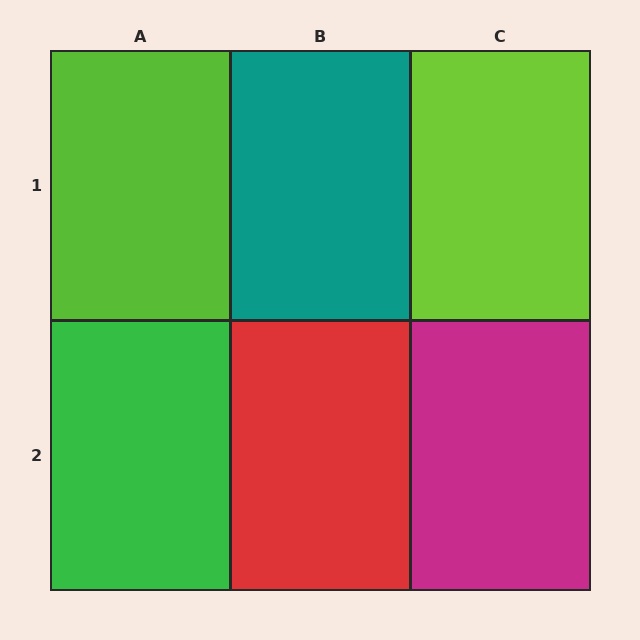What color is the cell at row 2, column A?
Green.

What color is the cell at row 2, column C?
Magenta.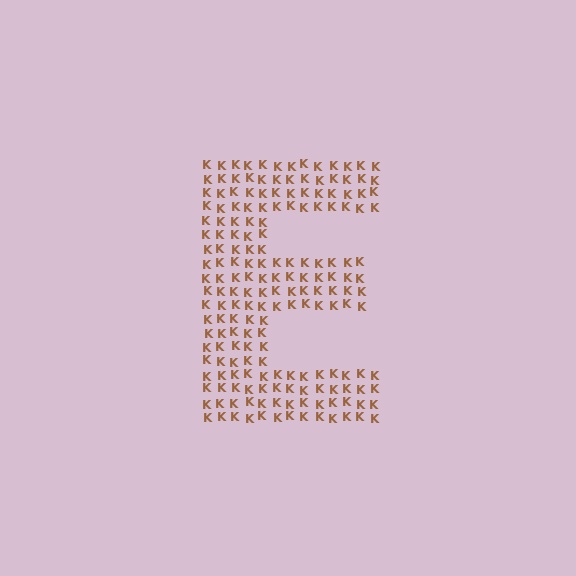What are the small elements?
The small elements are letter K's.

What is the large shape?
The large shape is the letter E.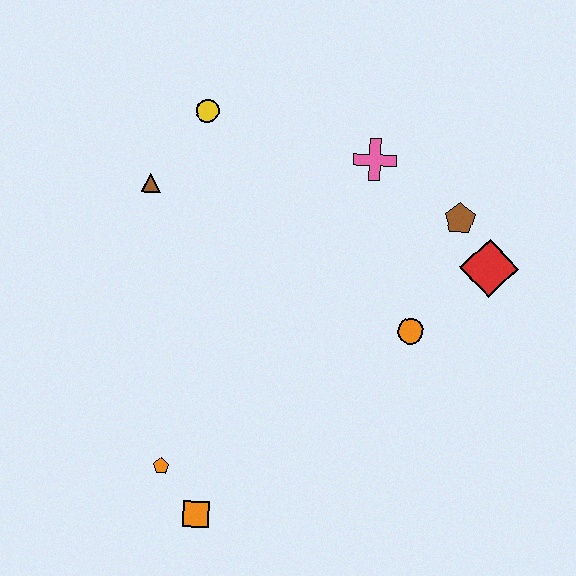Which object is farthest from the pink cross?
The orange square is farthest from the pink cross.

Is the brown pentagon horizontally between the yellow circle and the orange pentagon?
No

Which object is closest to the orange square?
The orange pentagon is closest to the orange square.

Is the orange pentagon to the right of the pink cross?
No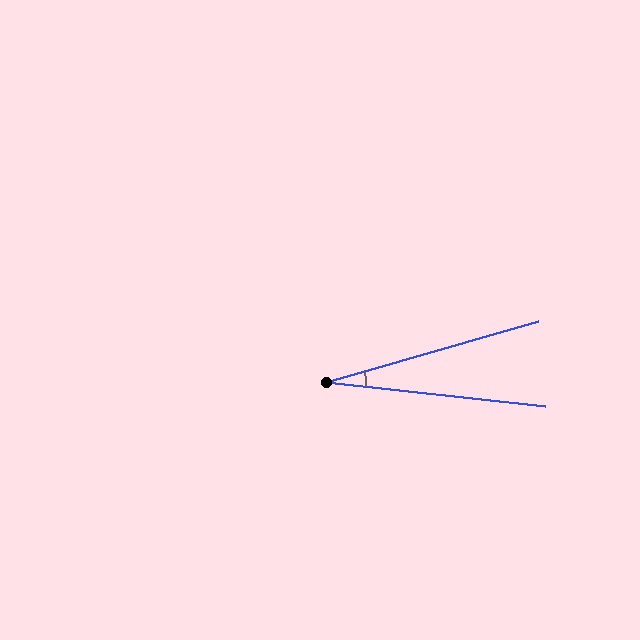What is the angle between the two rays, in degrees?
Approximately 22 degrees.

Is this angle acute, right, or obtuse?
It is acute.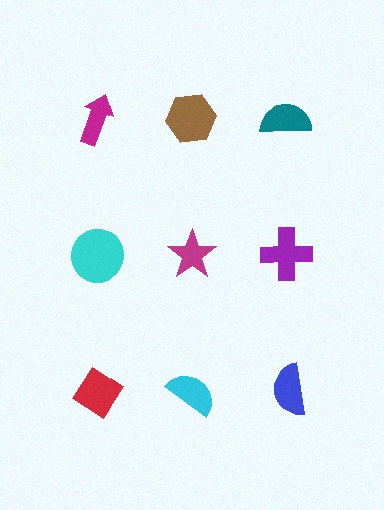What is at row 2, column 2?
A magenta star.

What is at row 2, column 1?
A cyan circle.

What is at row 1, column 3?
A teal semicircle.